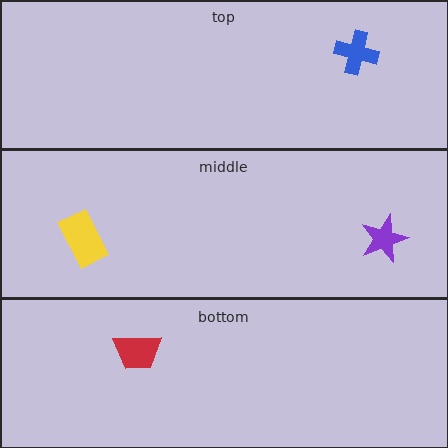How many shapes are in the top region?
1.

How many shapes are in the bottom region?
1.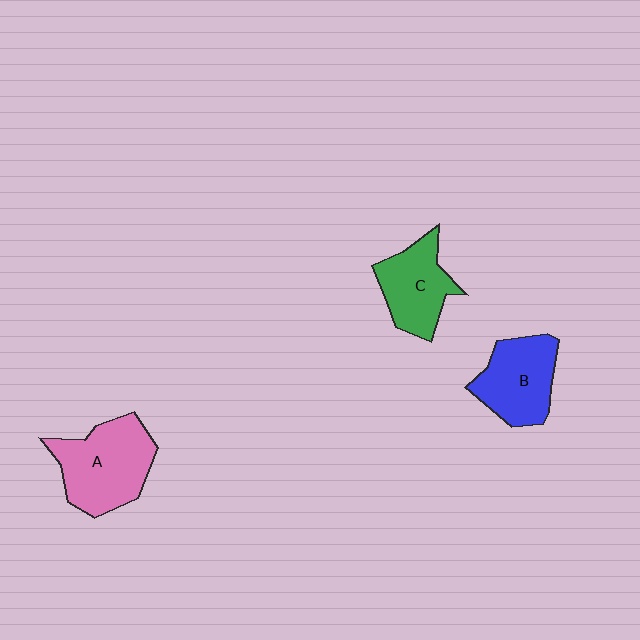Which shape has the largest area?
Shape A (pink).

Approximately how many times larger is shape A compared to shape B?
Approximately 1.2 times.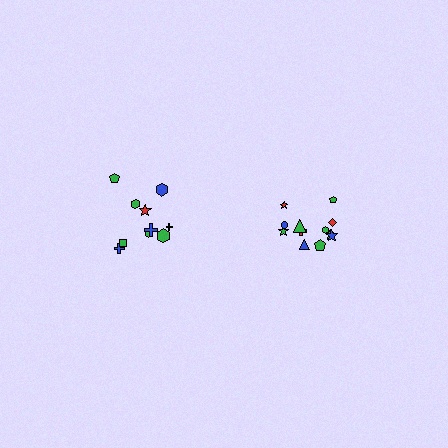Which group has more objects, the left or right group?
The right group.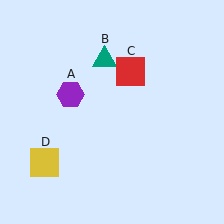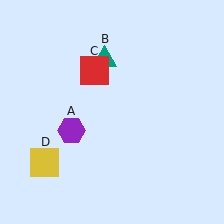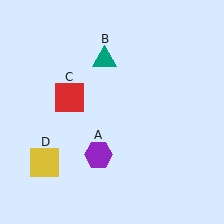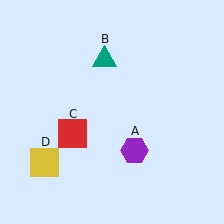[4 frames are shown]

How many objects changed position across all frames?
2 objects changed position: purple hexagon (object A), red square (object C).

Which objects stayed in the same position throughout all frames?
Teal triangle (object B) and yellow square (object D) remained stationary.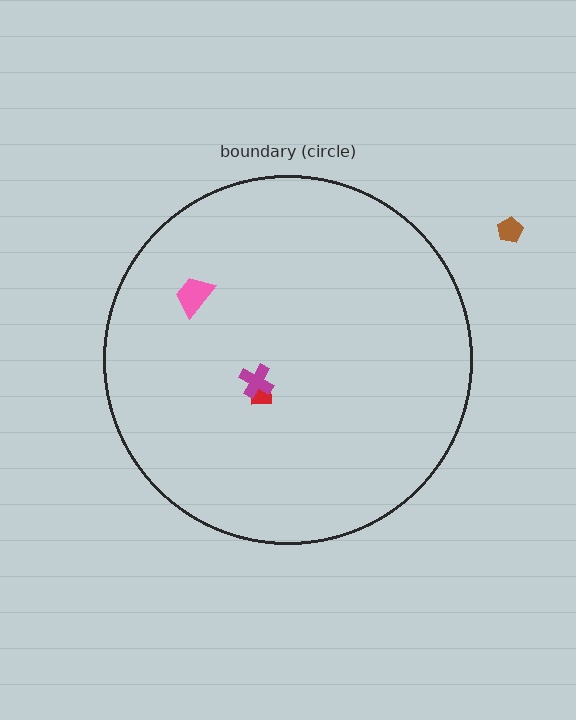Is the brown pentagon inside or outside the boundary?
Outside.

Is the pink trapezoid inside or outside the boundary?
Inside.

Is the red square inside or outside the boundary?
Inside.